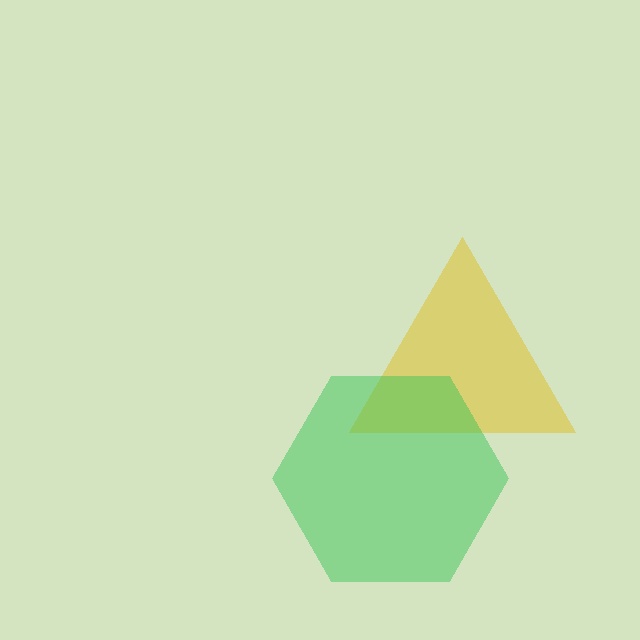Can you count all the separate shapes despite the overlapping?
Yes, there are 2 separate shapes.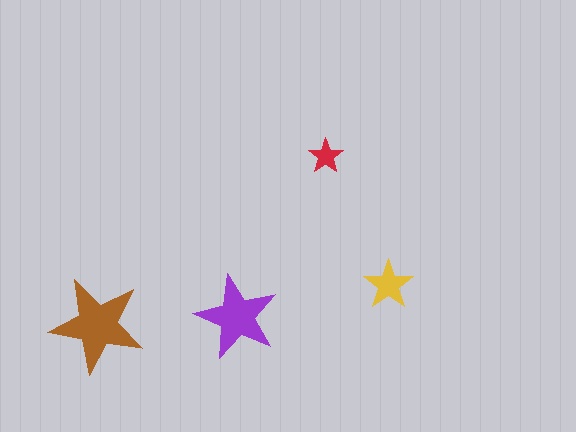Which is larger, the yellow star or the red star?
The yellow one.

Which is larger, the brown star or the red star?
The brown one.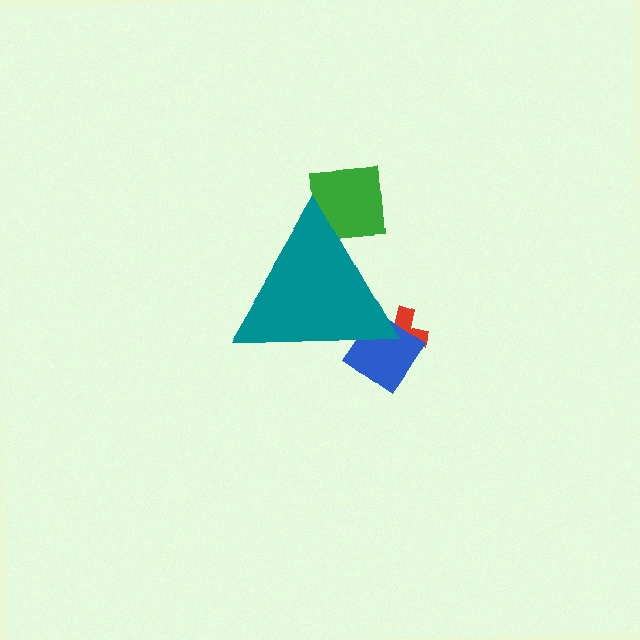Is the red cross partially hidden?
Yes, the red cross is partially hidden behind the teal triangle.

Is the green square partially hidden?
Yes, the green square is partially hidden behind the teal triangle.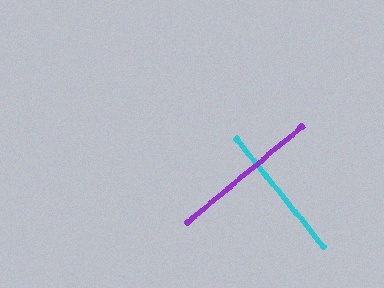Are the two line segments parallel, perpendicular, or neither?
Perpendicular — they meet at approximately 89°.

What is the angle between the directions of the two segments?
Approximately 89 degrees.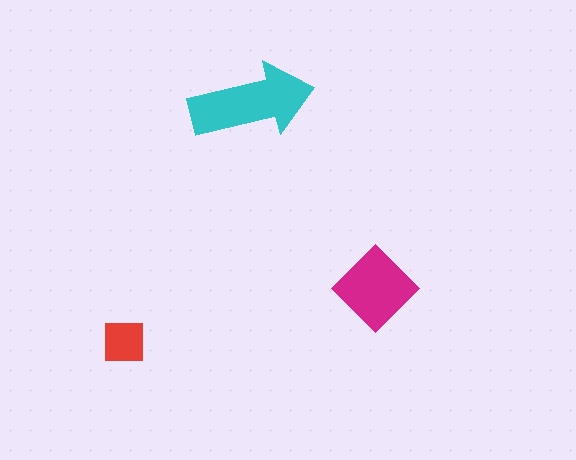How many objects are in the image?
There are 3 objects in the image.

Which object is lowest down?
The red square is bottommost.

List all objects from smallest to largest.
The red square, the magenta diamond, the cyan arrow.